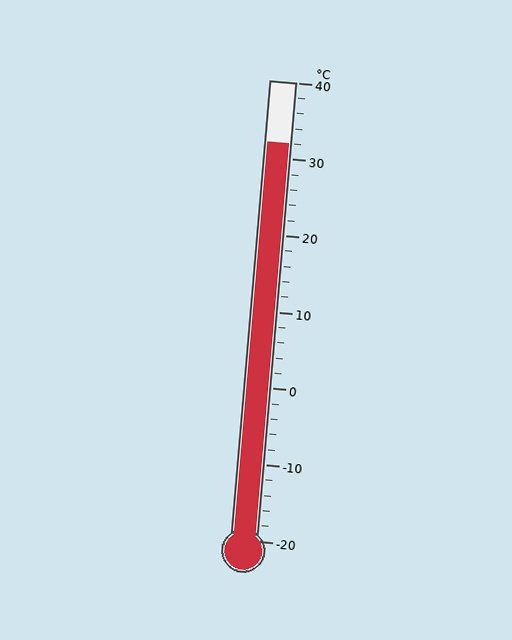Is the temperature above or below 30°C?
The temperature is above 30°C.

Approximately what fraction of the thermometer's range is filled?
The thermometer is filled to approximately 85% of its range.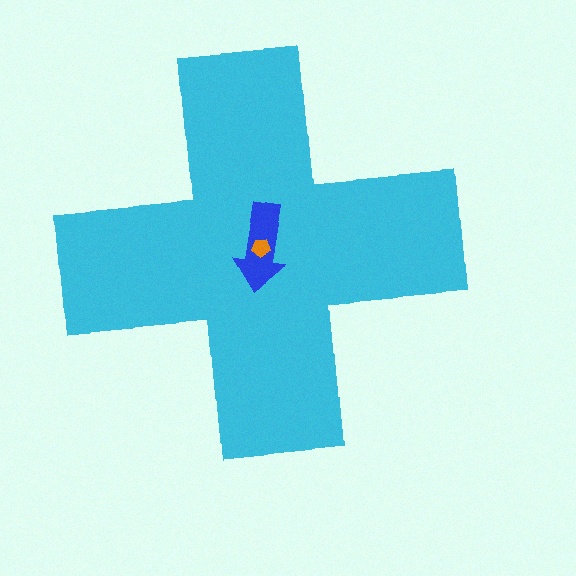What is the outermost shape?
The cyan cross.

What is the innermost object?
The orange pentagon.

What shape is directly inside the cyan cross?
The blue arrow.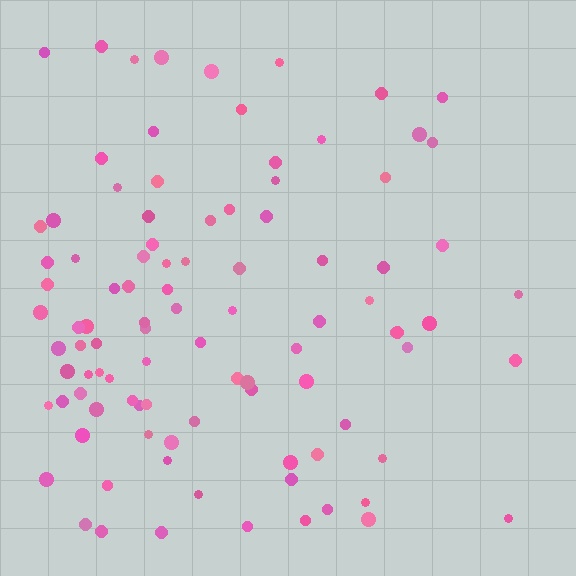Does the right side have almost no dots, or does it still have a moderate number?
Still a moderate number, just noticeably fewer than the left.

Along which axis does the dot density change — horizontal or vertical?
Horizontal.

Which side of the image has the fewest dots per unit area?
The right.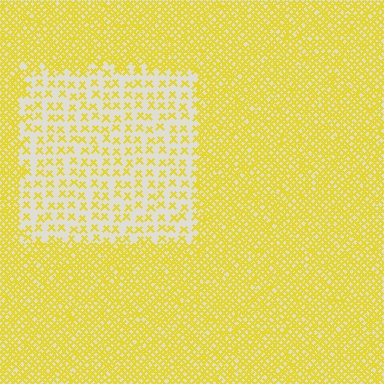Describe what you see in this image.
The image contains small yellow elements arranged at two different densities. A rectangle-shaped region is visible where the elements are less densely packed than the surrounding area.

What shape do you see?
I see a rectangle.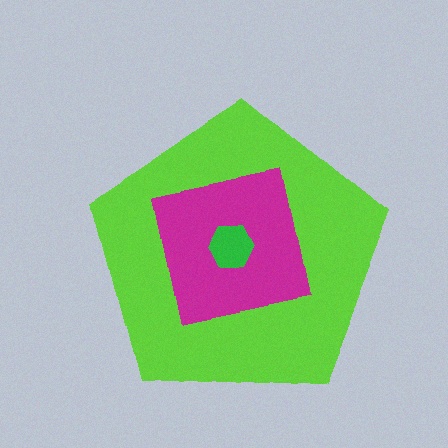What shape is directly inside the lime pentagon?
The magenta square.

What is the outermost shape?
The lime pentagon.